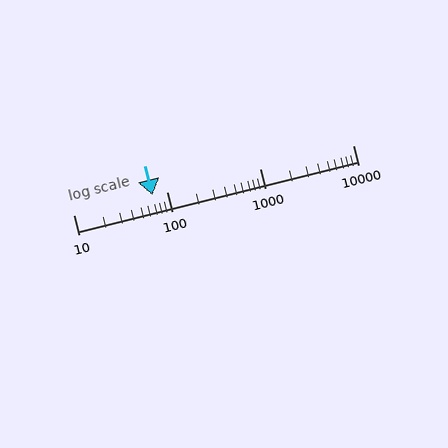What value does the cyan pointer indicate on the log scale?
The pointer indicates approximately 71.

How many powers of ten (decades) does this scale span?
The scale spans 3 decades, from 10 to 10000.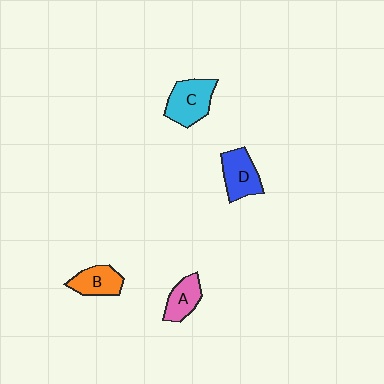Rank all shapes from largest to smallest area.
From largest to smallest: C (cyan), D (blue), B (orange), A (pink).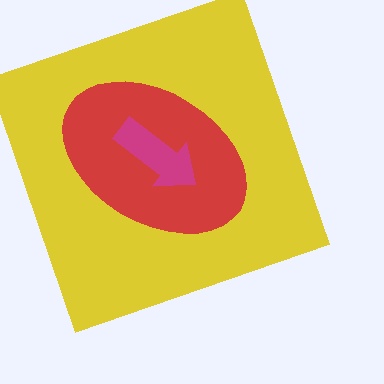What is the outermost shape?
The yellow square.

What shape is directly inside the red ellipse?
The magenta arrow.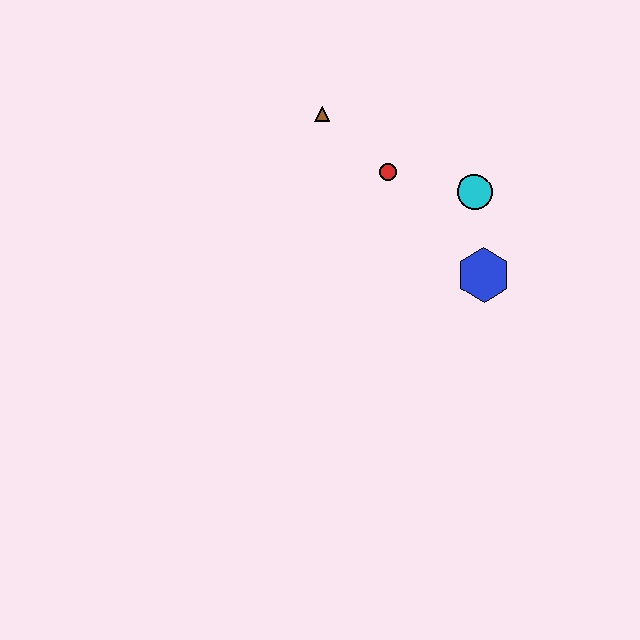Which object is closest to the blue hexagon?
The cyan circle is closest to the blue hexagon.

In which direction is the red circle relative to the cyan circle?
The red circle is to the left of the cyan circle.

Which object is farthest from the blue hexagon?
The brown triangle is farthest from the blue hexagon.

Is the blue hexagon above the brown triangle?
No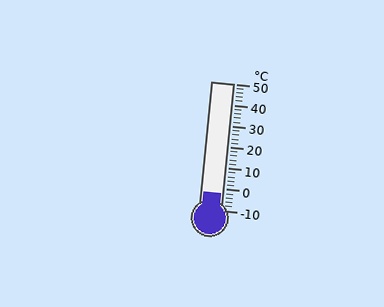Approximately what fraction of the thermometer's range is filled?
The thermometer is filled to approximately 15% of its range.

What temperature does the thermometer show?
The thermometer shows approximately -2°C.